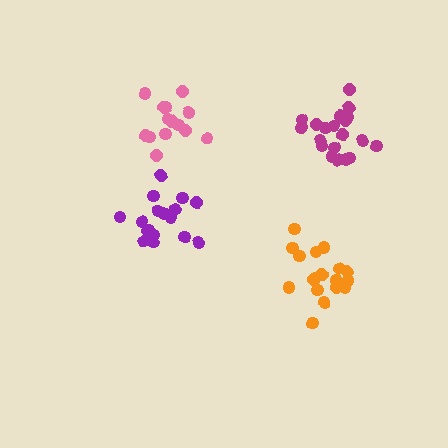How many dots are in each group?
Group 1: 17 dots, Group 2: 20 dots, Group 3: 14 dots, Group 4: 18 dots (69 total).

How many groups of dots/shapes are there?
There are 4 groups.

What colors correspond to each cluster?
The clusters are colored: purple, magenta, pink, orange.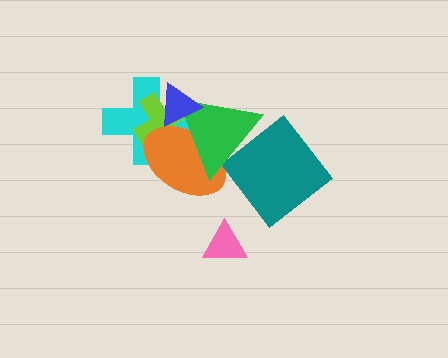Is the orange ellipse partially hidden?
Yes, it is partially covered by another shape.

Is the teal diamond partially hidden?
Yes, it is partially covered by another shape.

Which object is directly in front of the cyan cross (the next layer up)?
The lime cross is directly in front of the cyan cross.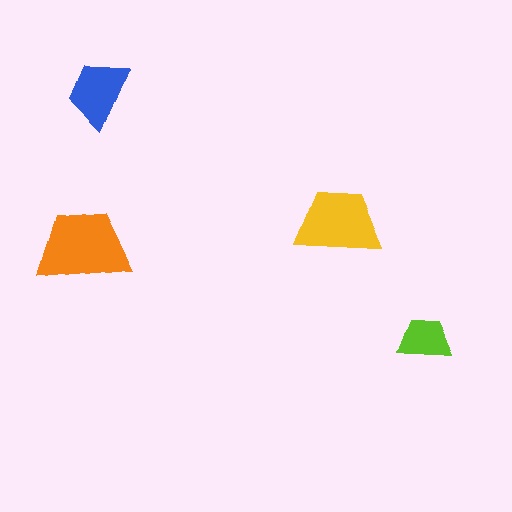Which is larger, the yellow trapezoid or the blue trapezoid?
The yellow one.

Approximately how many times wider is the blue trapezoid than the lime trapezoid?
About 1.5 times wider.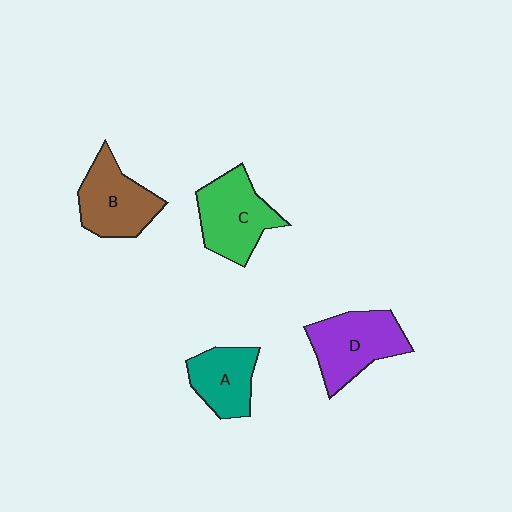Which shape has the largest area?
Shape D (purple).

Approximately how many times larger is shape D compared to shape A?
Approximately 1.4 times.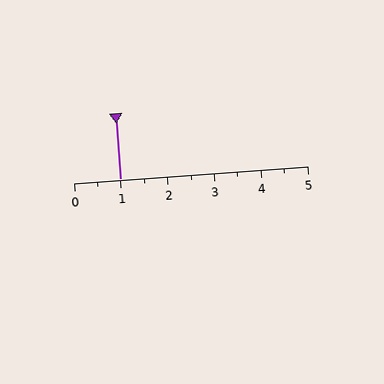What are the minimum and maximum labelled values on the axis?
The axis runs from 0 to 5.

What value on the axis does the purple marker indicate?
The marker indicates approximately 1.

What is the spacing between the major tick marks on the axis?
The major ticks are spaced 1 apart.